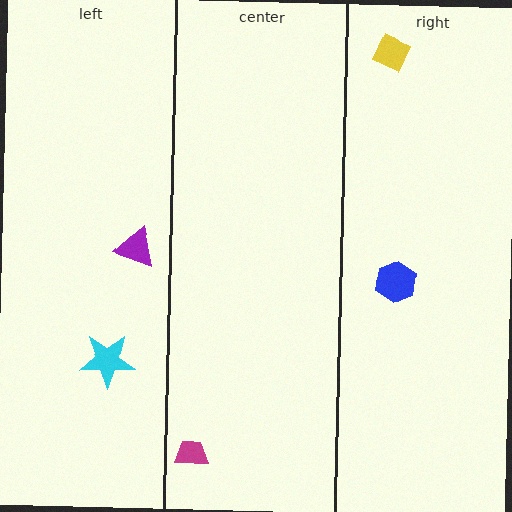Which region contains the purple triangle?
The left region.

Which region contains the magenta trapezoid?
The center region.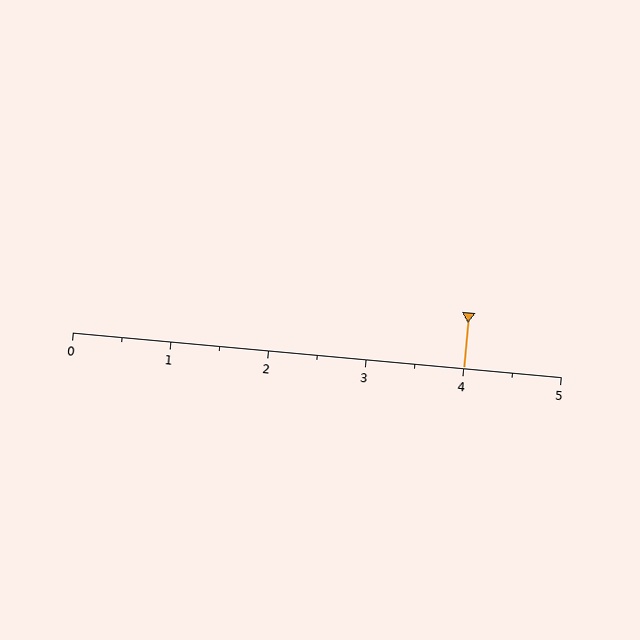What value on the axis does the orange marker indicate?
The marker indicates approximately 4.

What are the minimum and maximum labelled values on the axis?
The axis runs from 0 to 5.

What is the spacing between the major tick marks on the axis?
The major ticks are spaced 1 apart.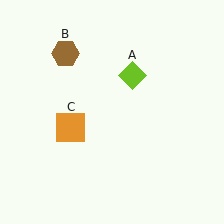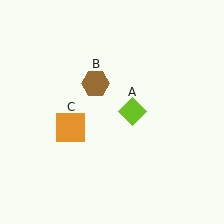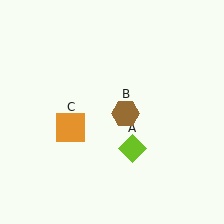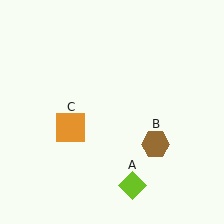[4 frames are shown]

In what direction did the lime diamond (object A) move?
The lime diamond (object A) moved down.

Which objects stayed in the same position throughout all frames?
Orange square (object C) remained stationary.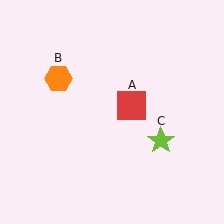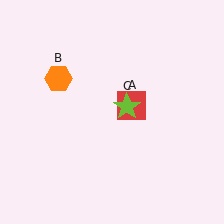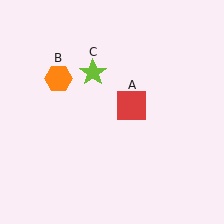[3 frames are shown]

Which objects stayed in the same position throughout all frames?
Red square (object A) and orange hexagon (object B) remained stationary.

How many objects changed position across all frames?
1 object changed position: lime star (object C).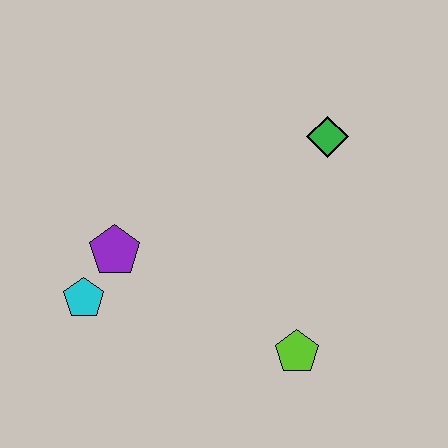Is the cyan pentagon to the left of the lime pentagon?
Yes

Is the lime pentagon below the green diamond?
Yes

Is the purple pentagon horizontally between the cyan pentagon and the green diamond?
Yes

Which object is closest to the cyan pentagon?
The purple pentagon is closest to the cyan pentagon.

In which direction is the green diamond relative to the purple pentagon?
The green diamond is to the right of the purple pentagon.